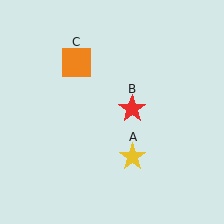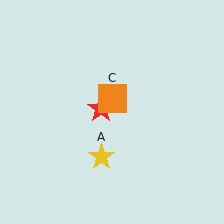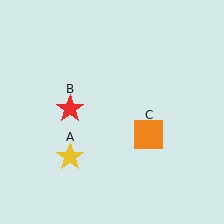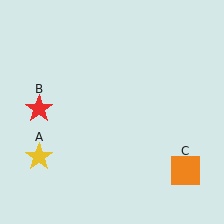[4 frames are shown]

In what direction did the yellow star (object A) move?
The yellow star (object A) moved left.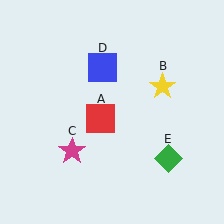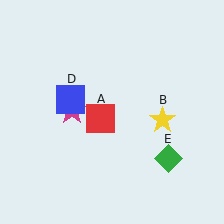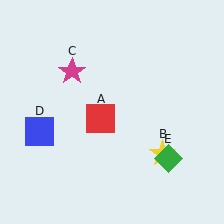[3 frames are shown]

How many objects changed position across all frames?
3 objects changed position: yellow star (object B), magenta star (object C), blue square (object D).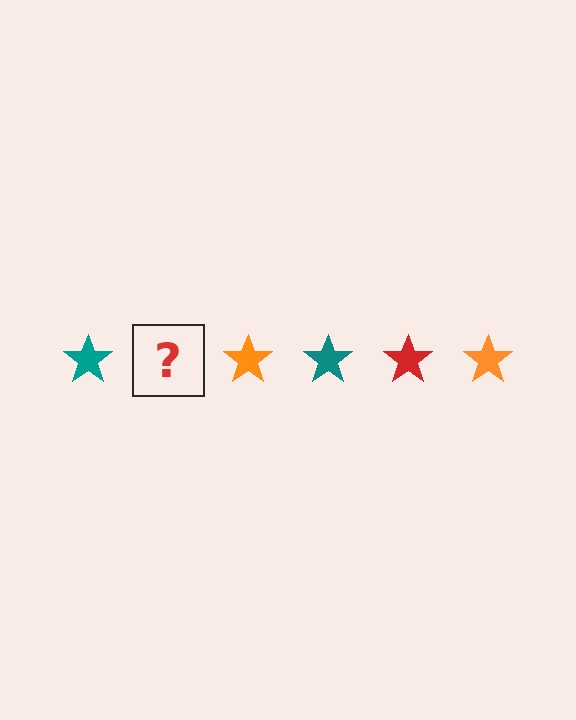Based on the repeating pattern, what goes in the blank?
The blank should be a red star.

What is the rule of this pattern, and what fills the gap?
The rule is that the pattern cycles through teal, red, orange stars. The gap should be filled with a red star.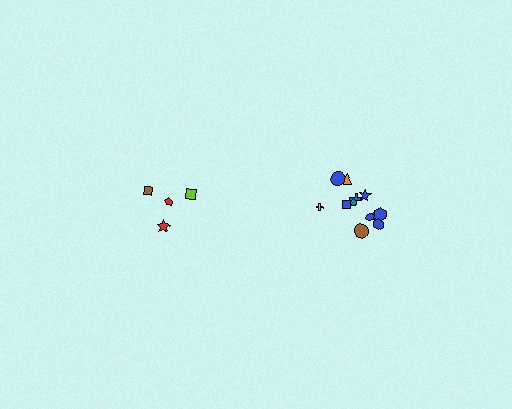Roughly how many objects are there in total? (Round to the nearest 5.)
Roughly 15 objects in total.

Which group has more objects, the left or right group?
The right group.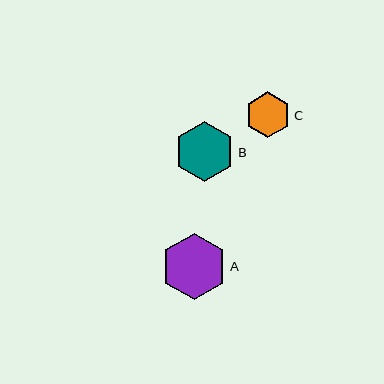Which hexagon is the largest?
Hexagon A is the largest with a size of approximately 66 pixels.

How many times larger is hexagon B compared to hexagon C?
Hexagon B is approximately 1.3 times the size of hexagon C.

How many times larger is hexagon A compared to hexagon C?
Hexagon A is approximately 1.4 times the size of hexagon C.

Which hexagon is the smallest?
Hexagon C is the smallest with a size of approximately 46 pixels.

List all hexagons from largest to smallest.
From largest to smallest: A, B, C.